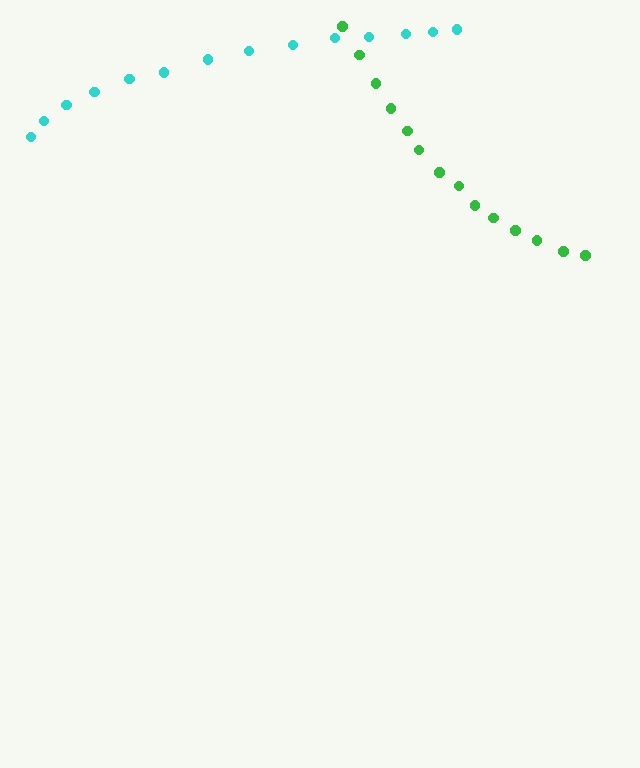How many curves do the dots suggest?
There are 2 distinct paths.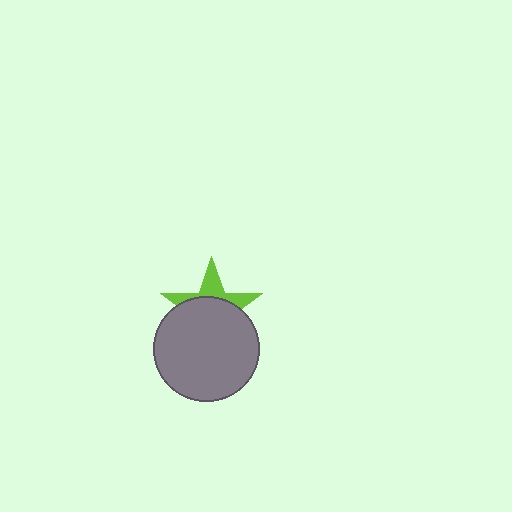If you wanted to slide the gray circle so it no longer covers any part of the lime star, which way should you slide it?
Slide it down — that is the most direct way to separate the two shapes.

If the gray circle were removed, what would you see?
You would see the complete lime star.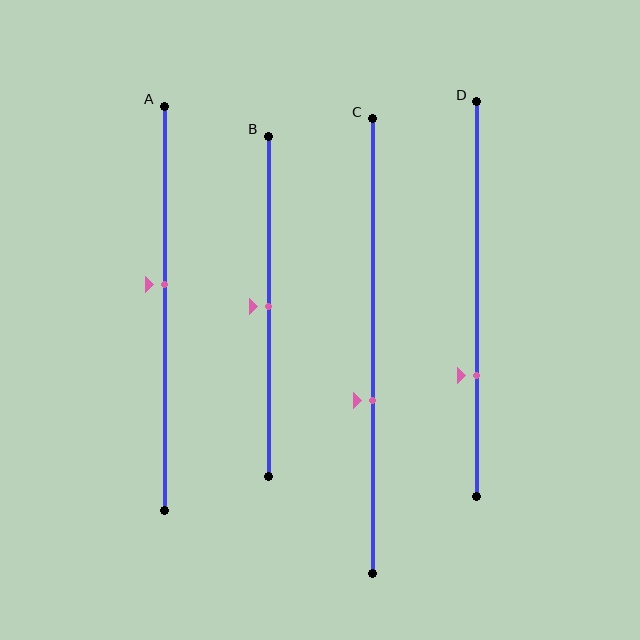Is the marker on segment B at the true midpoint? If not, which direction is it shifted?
Yes, the marker on segment B is at the true midpoint.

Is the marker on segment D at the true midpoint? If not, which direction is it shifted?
No, the marker on segment D is shifted downward by about 19% of the segment length.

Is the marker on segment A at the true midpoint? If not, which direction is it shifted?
No, the marker on segment A is shifted upward by about 6% of the segment length.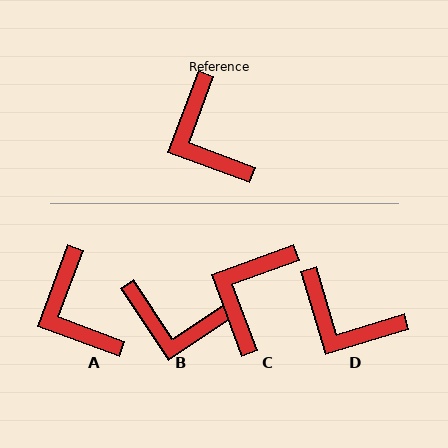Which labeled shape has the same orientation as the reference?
A.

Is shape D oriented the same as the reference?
No, it is off by about 37 degrees.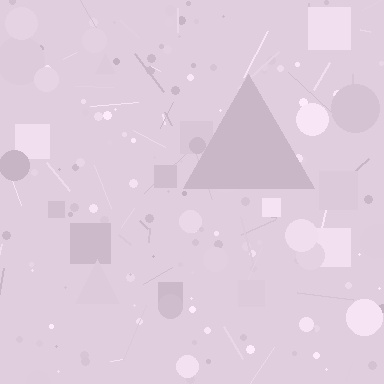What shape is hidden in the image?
A triangle is hidden in the image.